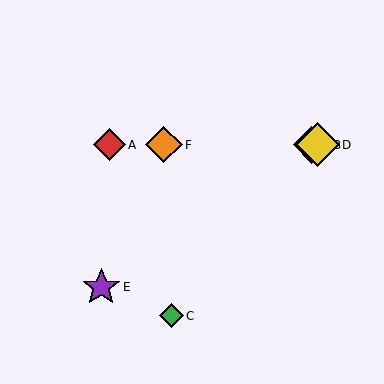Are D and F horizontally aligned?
Yes, both are at y≈145.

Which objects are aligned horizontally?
Objects A, B, D, F are aligned horizontally.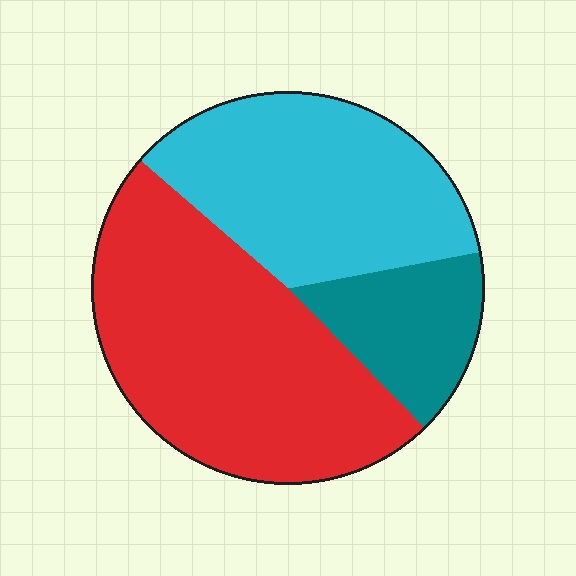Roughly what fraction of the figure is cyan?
Cyan covers about 35% of the figure.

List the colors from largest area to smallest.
From largest to smallest: red, cyan, teal.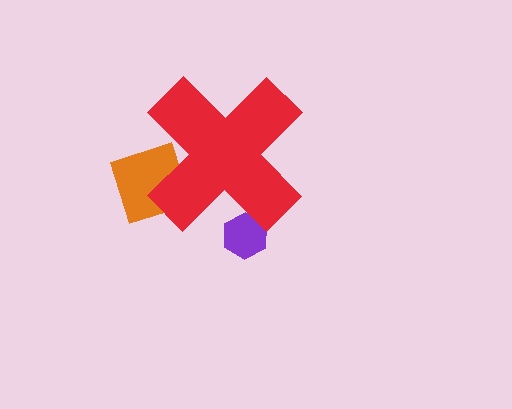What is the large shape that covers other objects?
A red cross.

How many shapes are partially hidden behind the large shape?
3 shapes are partially hidden.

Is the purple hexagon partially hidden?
Yes, the purple hexagon is partially hidden behind the red cross.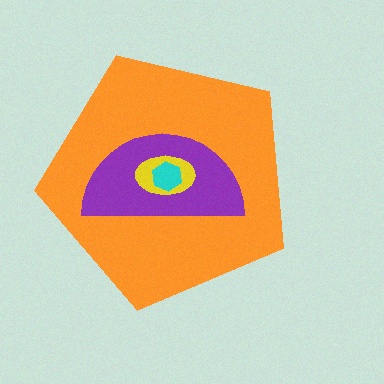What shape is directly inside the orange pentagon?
The purple semicircle.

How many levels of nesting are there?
4.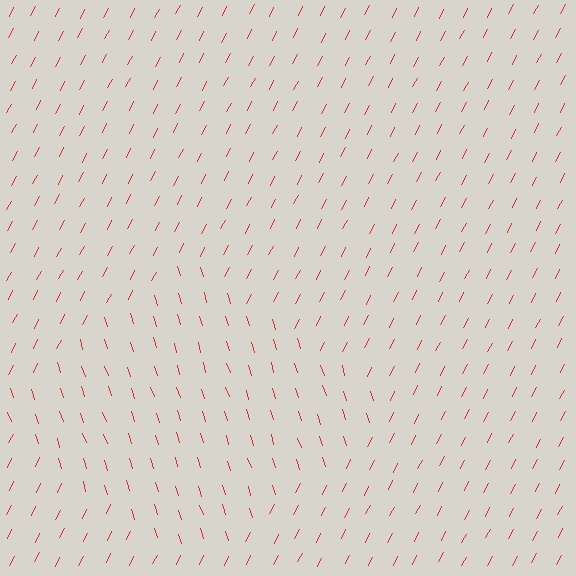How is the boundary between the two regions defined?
The boundary is defined purely by a change in line orientation (approximately 45 degrees difference). All lines are the same color and thickness.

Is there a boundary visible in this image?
Yes, there is a texture boundary formed by a change in line orientation.